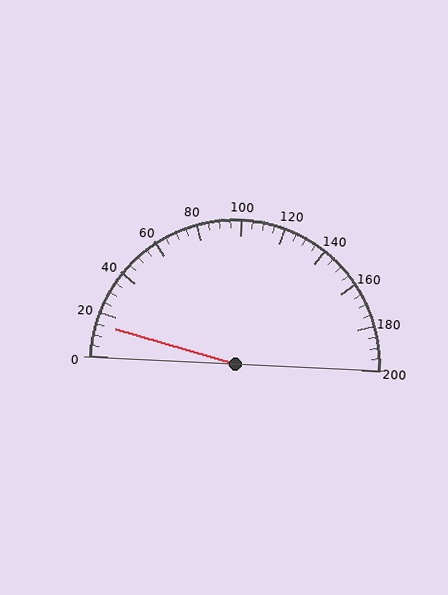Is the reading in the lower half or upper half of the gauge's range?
The reading is in the lower half of the range (0 to 200).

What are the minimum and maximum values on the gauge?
The gauge ranges from 0 to 200.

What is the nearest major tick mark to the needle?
The nearest major tick mark is 20.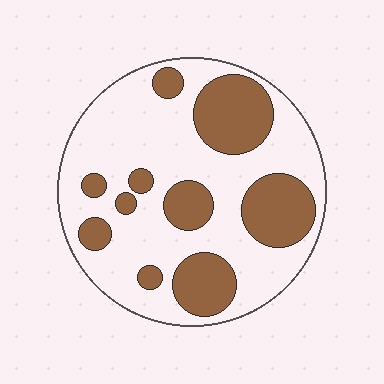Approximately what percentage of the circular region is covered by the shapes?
Approximately 30%.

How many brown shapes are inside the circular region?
10.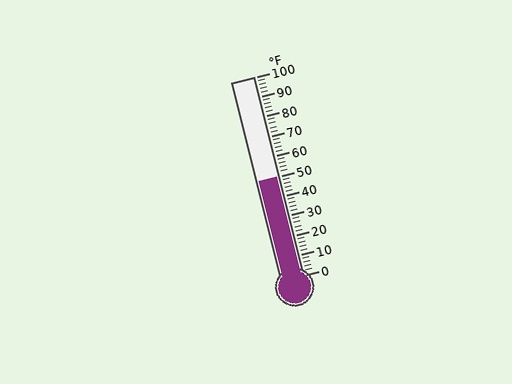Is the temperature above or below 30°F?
The temperature is above 30°F.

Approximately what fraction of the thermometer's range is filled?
The thermometer is filled to approximately 50% of its range.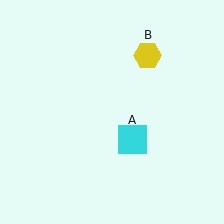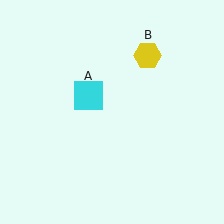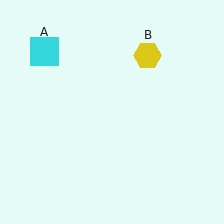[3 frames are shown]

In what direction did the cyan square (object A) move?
The cyan square (object A) moved up and to the left.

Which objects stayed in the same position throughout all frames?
Yellow hexagon (object B) remained stationary.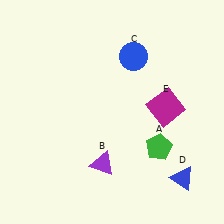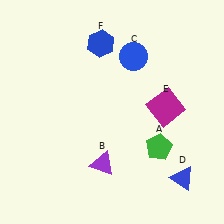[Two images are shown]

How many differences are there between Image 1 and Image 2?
There is 1 difference between the two images.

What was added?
A blue hexagon (F) was added in Image 2.